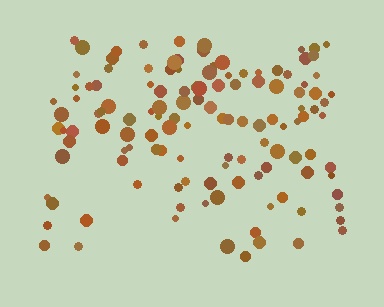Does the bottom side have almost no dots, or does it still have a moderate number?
Still a moderate number, just noticeably fewer than the top.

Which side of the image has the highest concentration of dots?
The top.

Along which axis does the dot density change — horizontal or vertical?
Vertical.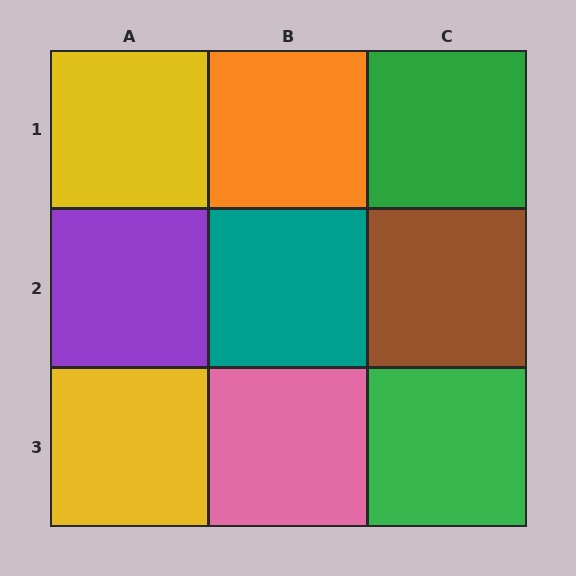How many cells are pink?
1 cell is pink.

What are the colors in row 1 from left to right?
Yellow, orange, green.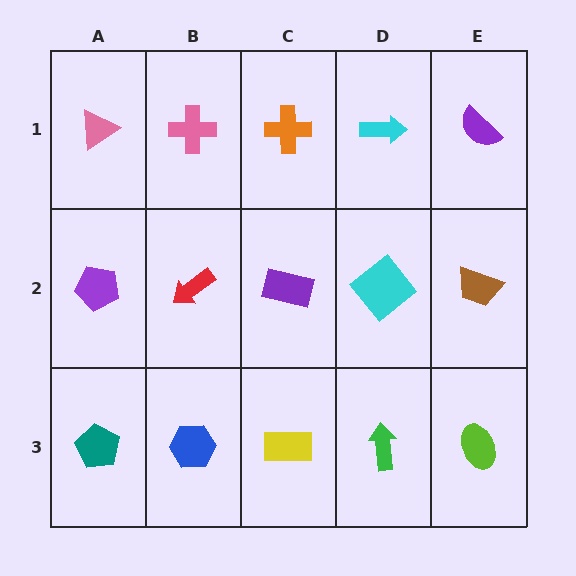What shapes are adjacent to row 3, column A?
A purple pentagon (row 2, column A), a blue hexagon (row 3, column B).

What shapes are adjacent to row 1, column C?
A purple rectangle (row 2, column C), a pink cross (row 1, column B), a cyan arrow (row 1, column D).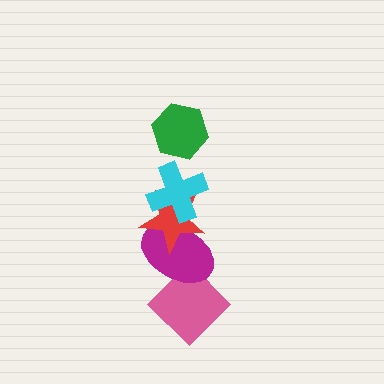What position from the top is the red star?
The red star is 3rd from the top.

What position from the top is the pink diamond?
The pink diamond is 5th from the top.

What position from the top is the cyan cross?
The cyan cross is 2nd from the top.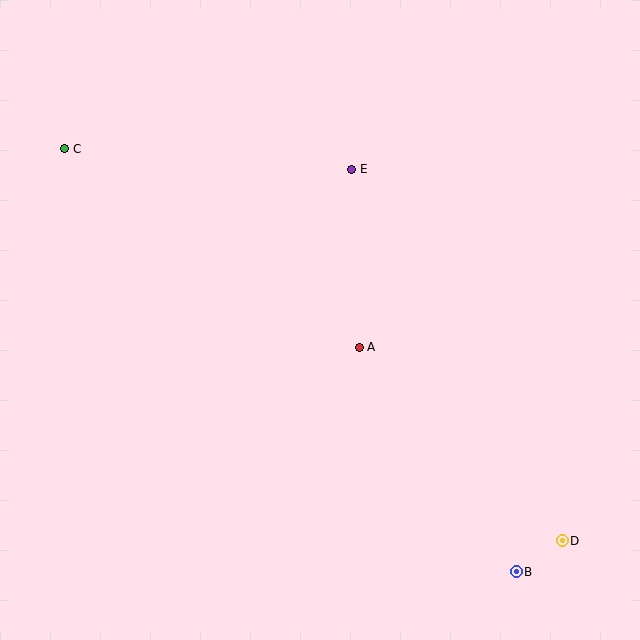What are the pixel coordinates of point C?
Point C is at (65, 149).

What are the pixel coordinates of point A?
Point A is at (359, 347).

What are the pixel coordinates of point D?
Point D is at (562, 541).